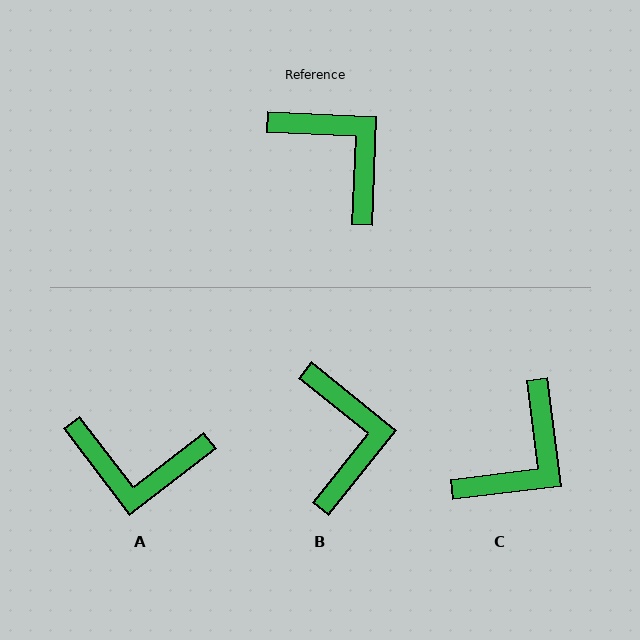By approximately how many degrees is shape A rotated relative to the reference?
Approximately 140 degrees clockwise.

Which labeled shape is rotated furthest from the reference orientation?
A, about 140 degrees away.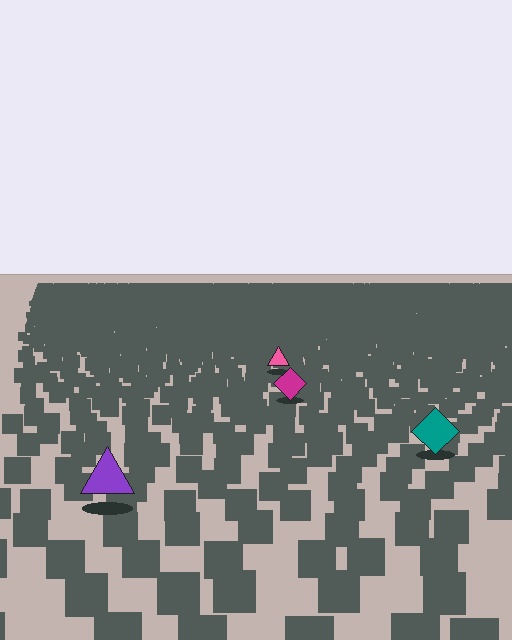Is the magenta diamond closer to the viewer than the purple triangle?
No. The purple triangle is closer — you can tell from the texture gradient: the ground texture is coarser near it.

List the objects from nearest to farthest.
From nearest to farthest: the purple triangle, the teal diamond, the magenta diamond, the pink triangle.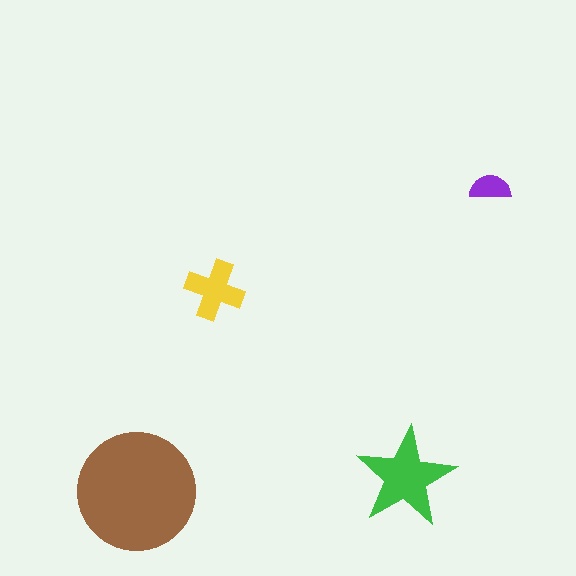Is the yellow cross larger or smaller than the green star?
Smaller.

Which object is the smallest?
The purple semicircle.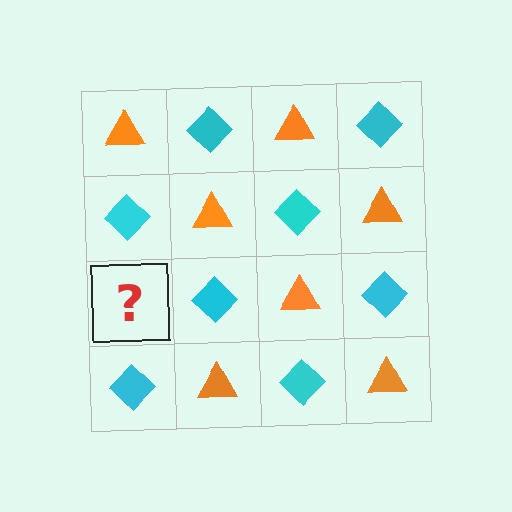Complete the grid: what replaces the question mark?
The question mark should be replaced with an orange triangle.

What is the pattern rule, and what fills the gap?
The rule is that it alternates orange triangle and cyan diamond in a checkerboard pattern. The gap should be filled with an orange triangle.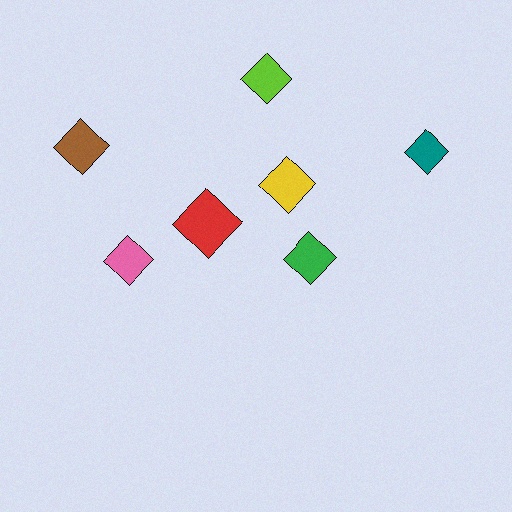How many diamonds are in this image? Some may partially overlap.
There are 7 diamonds.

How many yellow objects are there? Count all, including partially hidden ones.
There is 1 yellow object.